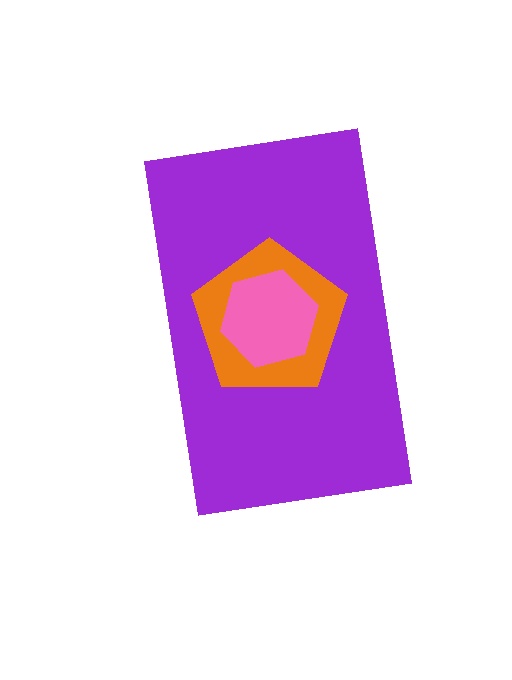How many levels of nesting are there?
3.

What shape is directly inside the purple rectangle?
The orange pentagon.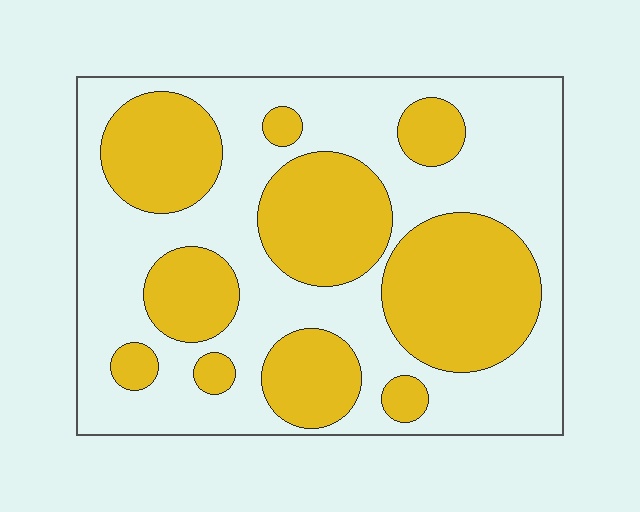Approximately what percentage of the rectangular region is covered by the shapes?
Approximately 40%.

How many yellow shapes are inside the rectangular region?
10.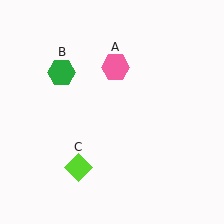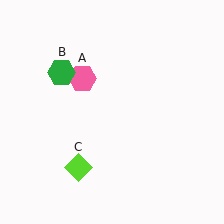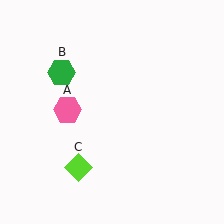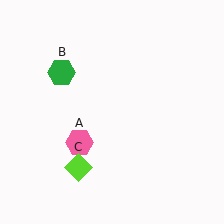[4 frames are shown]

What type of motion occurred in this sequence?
The pink hexagon (object A) rotated counterclockwise around the center of the scene.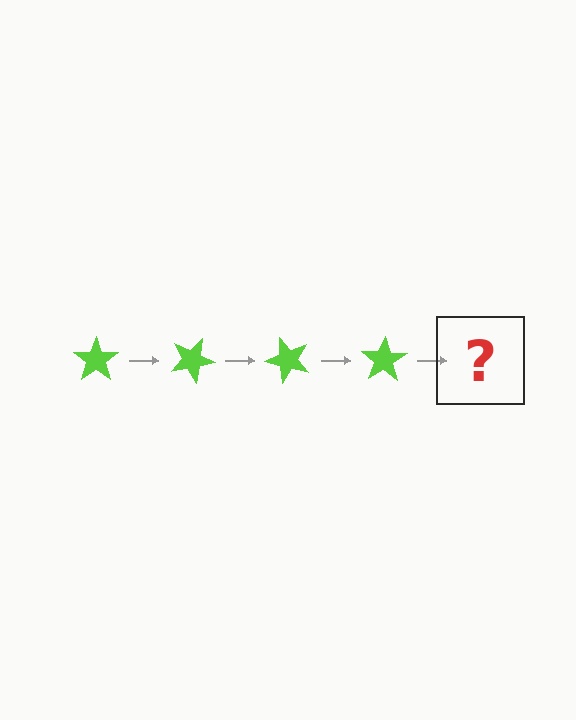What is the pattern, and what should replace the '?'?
The pattern is that the star rotates 25 degrees each step. The '?' should be a lime star rotated 100 degrees.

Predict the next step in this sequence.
The next step is a lime star rotated 100 degrees.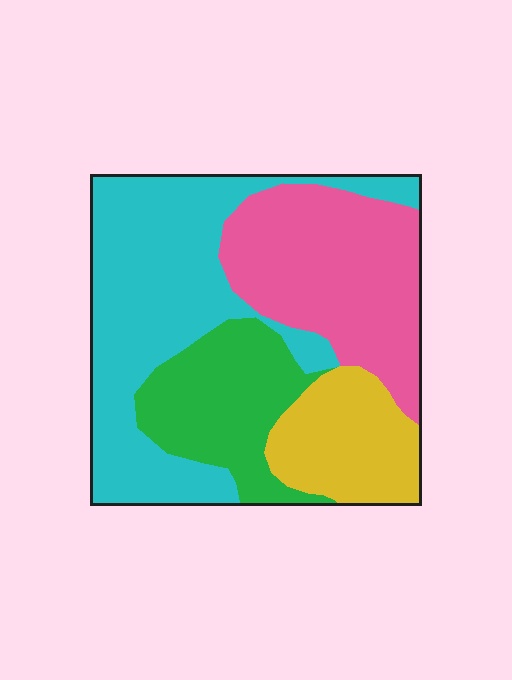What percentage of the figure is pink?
Pink takes up about one quarter (1/4) of the figure.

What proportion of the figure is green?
Green takes up about one fifth (1/5) of the figure.